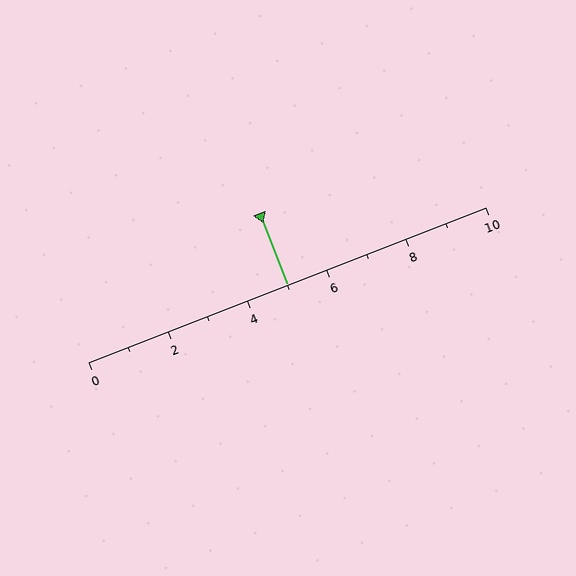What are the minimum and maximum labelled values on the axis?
The axis runs from 0 to 10.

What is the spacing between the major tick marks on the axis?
The major ticks are spaced 2 apart.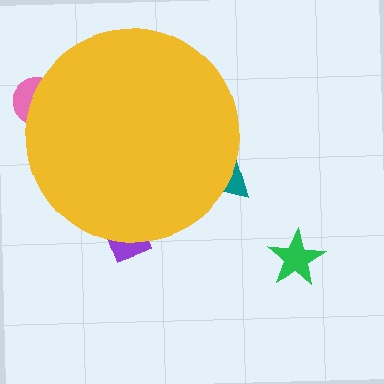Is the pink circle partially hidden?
Yes, the pink circle is partially hidden behind the yellow circle.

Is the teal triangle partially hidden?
Yes, the teal triangle is partially hidden behind the yellow circle.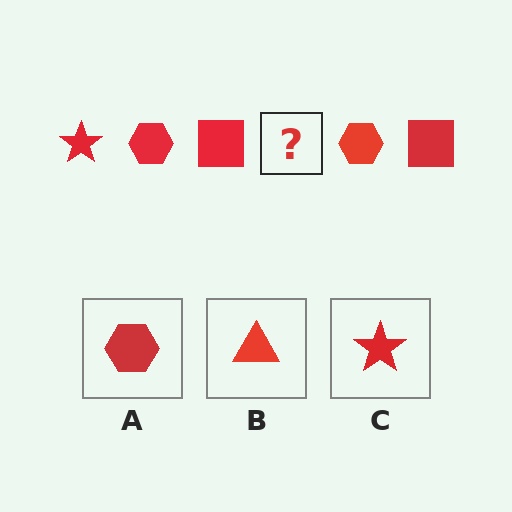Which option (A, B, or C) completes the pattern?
C.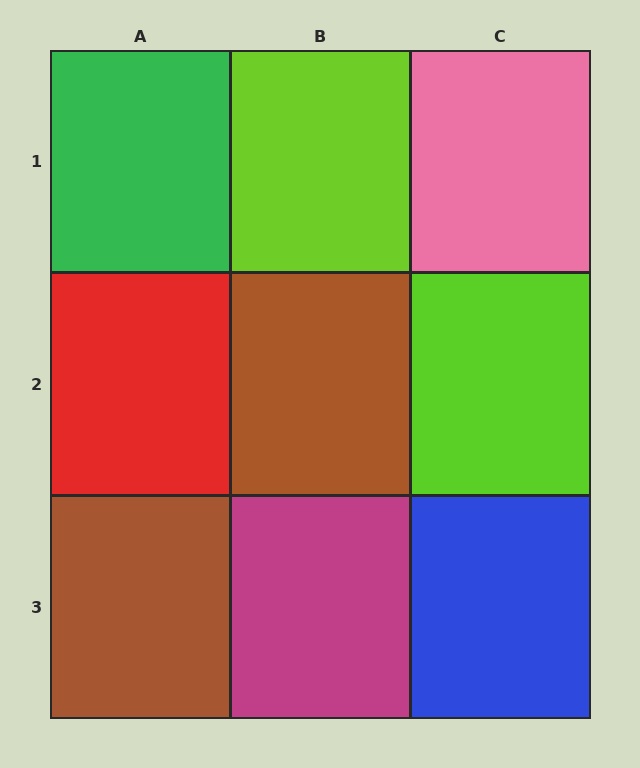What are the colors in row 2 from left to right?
Red, brown, lime.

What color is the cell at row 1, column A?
Green.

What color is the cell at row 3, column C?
Blue.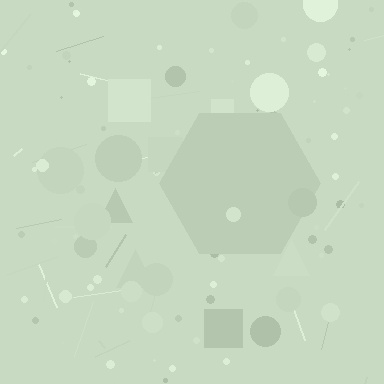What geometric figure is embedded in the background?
A hexagon is embedded in the background.